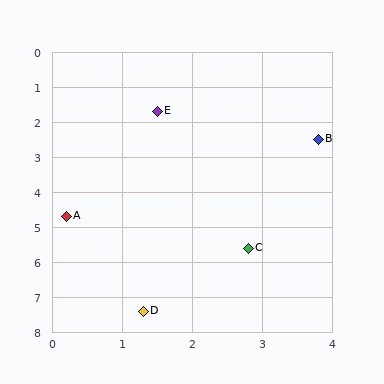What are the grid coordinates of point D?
Point D is at approximately (1.3, 7.4).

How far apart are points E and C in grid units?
Points E and C are about 4.1 grid units apart.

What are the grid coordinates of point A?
Point A is at approximately (0.2, 4.7).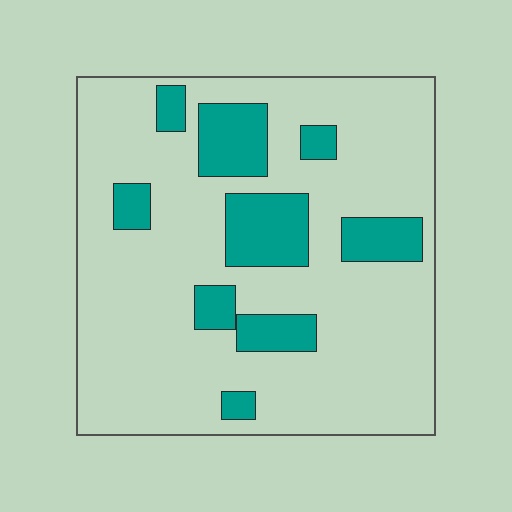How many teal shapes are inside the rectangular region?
9.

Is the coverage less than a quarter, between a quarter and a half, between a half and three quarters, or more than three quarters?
Less than a quarter.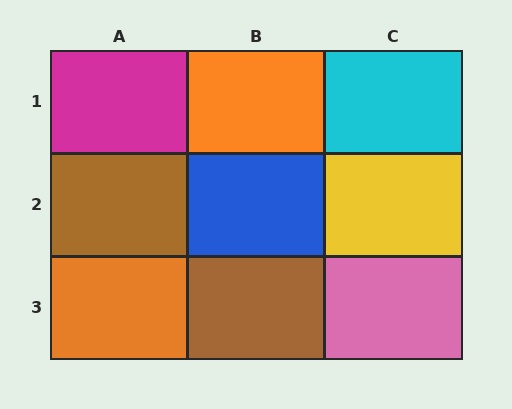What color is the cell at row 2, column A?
Brown.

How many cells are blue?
1 cell is blue.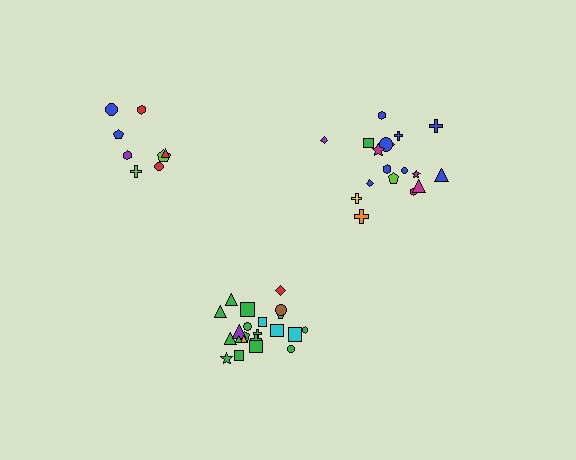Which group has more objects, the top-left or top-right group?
The top-right group.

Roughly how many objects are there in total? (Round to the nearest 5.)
Roughly 50 objects in total.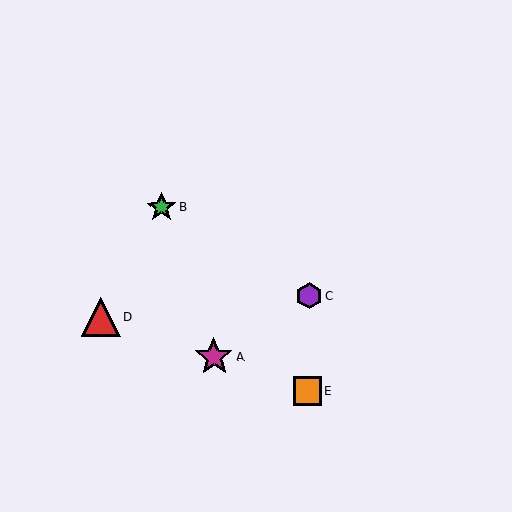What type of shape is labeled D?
Shape D is a red triangle.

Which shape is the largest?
The red triangle (labeled D) is the largest.